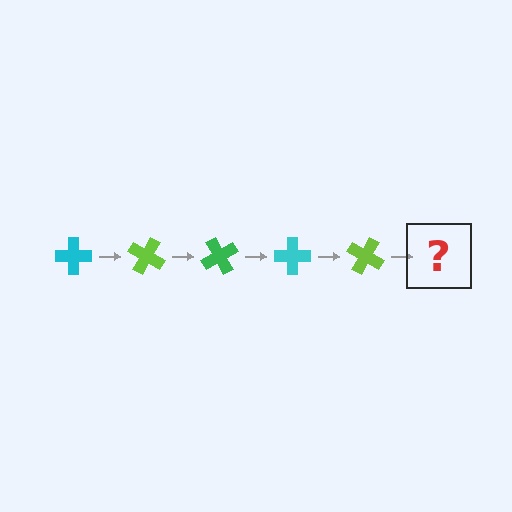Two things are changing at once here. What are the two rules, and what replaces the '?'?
The two rules are that it rotates 30 degrees each step and the color cycles through cyan, lime, and green. The '?' should be a green cross, rotated 150 degrees from the start.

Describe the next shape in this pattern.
It should be a green cross, rotated 150 degrees from the start.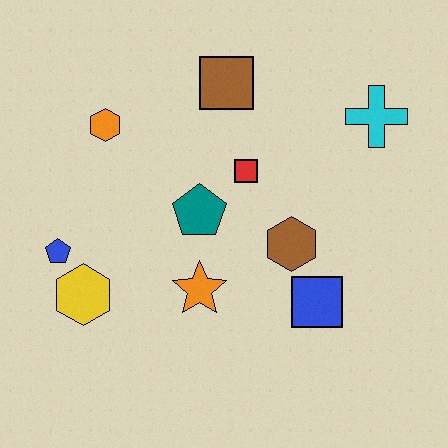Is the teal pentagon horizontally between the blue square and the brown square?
No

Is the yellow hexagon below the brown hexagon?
Yes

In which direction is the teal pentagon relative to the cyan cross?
The teal pentagon is to the left of the cyan cross.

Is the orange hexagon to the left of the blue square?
Yes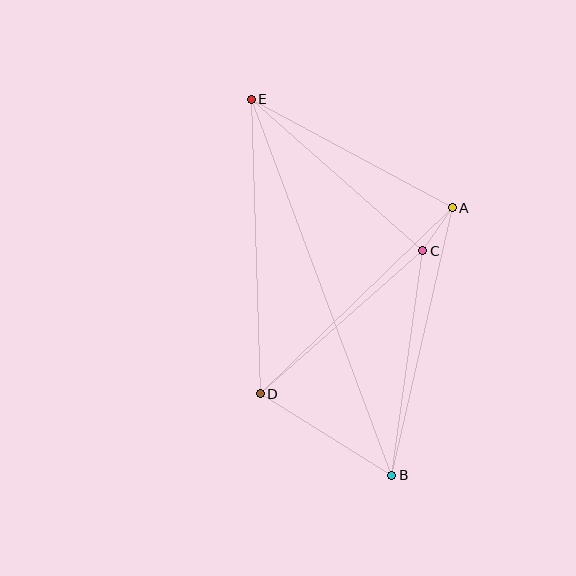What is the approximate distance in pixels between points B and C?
The distance between B and C is approximately 227 pixels.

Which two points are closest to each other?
Points A and C are closest to each other.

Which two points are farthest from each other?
Points B and E are farthest from each other.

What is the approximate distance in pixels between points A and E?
The distance between A and E is approximately 228 pixels.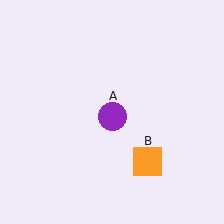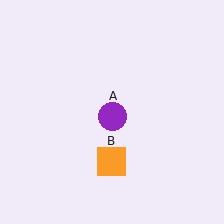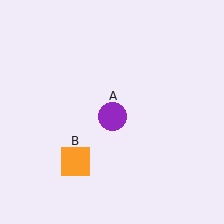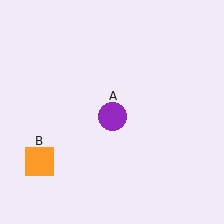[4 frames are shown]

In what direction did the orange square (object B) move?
The orange square (object B) moved left.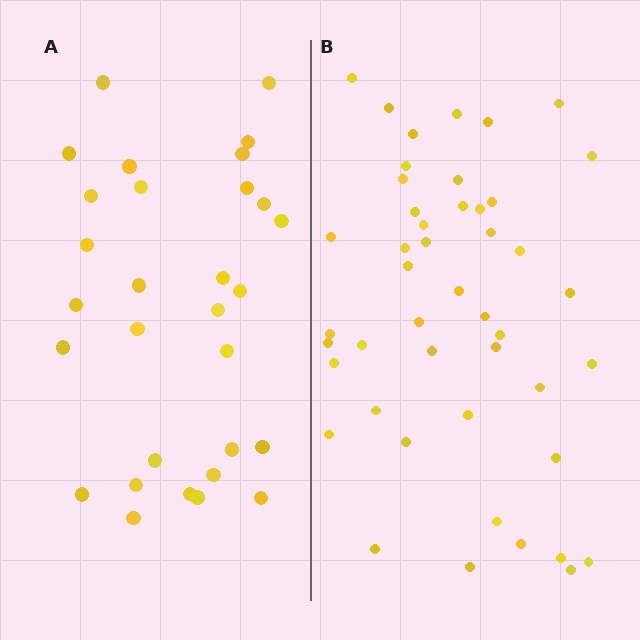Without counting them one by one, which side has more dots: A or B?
Region B (the right region) has more dots.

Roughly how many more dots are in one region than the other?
Region B has approximately 15 more dots than region A.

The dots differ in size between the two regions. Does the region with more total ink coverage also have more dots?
No. Region A has more total ink coverage because its dots are larger, but region B actually contains more individual dots. Total area can be misleading — the number of items is what matters here.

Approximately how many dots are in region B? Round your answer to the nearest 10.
About 50 dots. (The exact count is 46, which rounds to 50.)